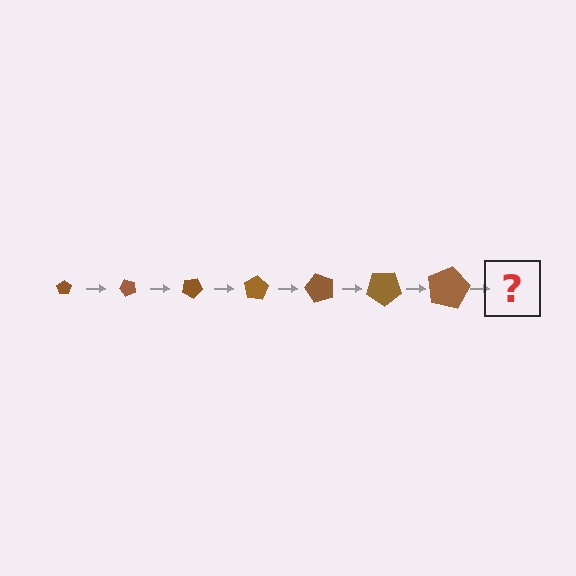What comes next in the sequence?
The next element should be a pentagon, larger than the previous one and rotated 350 degrees from the start.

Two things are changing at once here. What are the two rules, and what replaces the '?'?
The two rules are that the pentagon grows larger each step and it rotates 50 degrees each step. The '?' should be a pentagon, larger than the previous one and rotated 350 degrees from the start.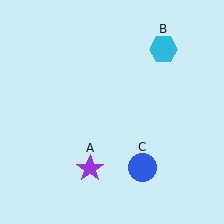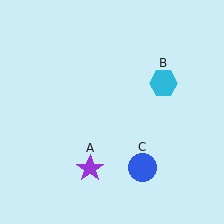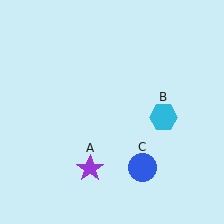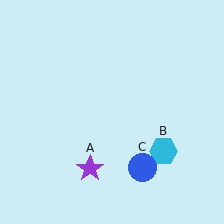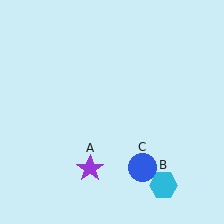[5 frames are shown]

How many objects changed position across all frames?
1 object changed position: cyan hexagon (object B).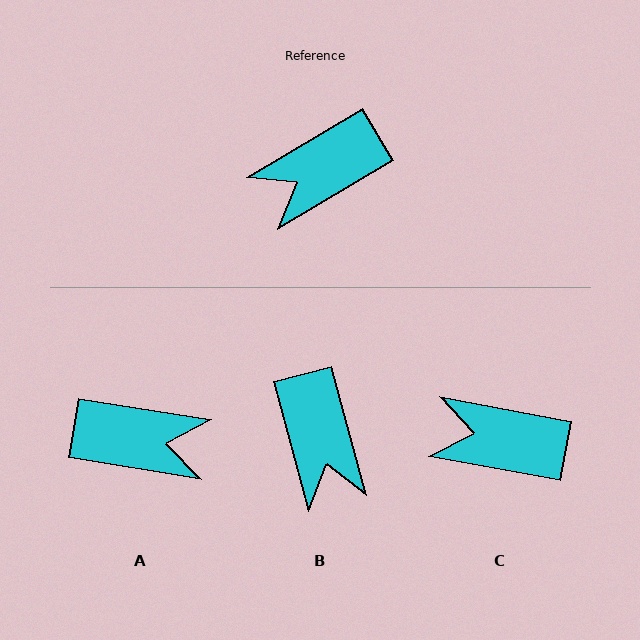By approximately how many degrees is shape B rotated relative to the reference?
Approximately 74 degrees counter-clockwise.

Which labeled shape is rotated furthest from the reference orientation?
A, about 140 degrees away.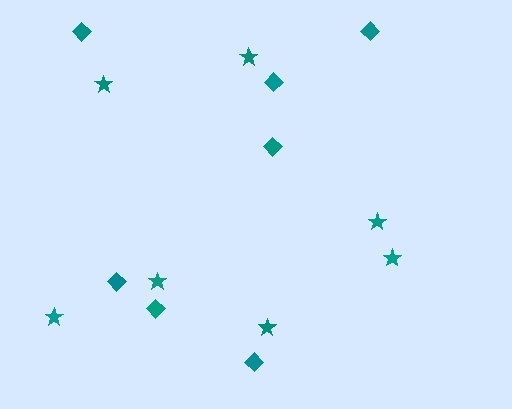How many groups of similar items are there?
There are 2 groups: one group of diamonds (7) and one group of stars (7).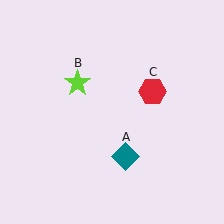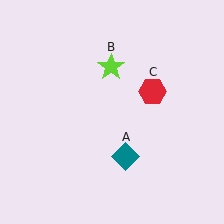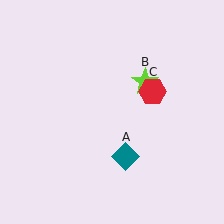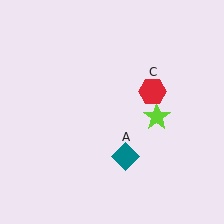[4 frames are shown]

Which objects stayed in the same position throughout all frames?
Teal diamond (object A) and red hexagon (object C) remained stationary.